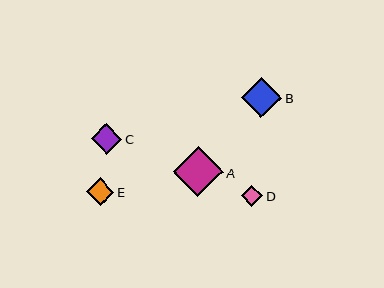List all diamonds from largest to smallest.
From largest to smallest: A, B, C, E, D.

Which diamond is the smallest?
Diamond D is the smallest with a size of approximately 21 pixels.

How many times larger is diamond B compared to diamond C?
Diamond B is approximately 1.3 times the size of diamond C.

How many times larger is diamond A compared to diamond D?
Diamond A is approximately 2.3 times the size of diamond D.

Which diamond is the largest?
Diamond A is the largest with a size of approximately 50 pixels.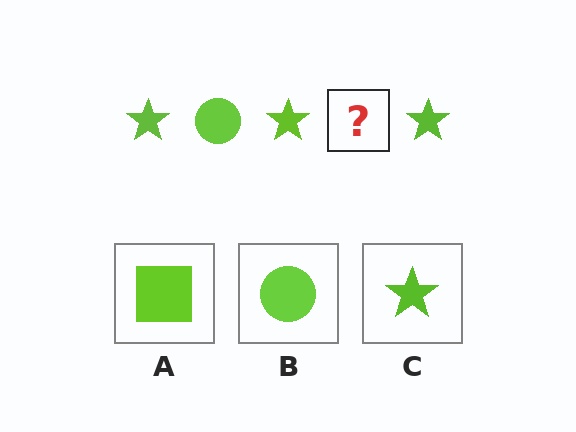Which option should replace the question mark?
Option B.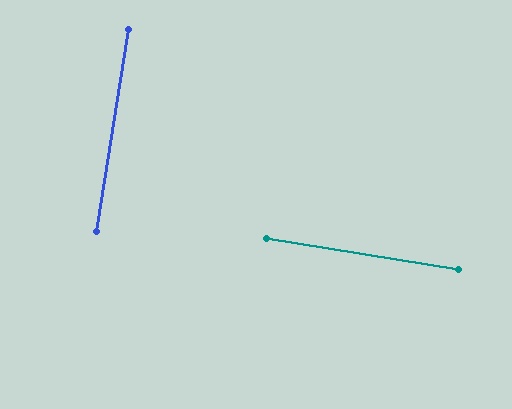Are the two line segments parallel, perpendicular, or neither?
Perpendicular — they meet at approximately 90°.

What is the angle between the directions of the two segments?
Approximately 90 degrees.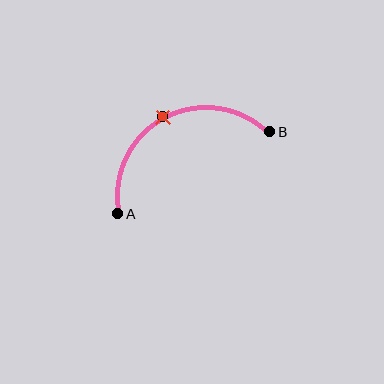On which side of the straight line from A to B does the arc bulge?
The arc bulges above the straight line connecting A and B.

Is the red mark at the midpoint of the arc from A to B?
Yes. The red mark lies on the arc at equal arc-length from both A and B — it is the arc midpoint.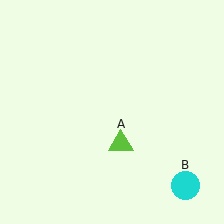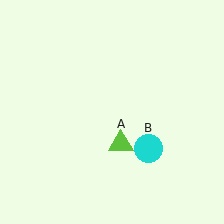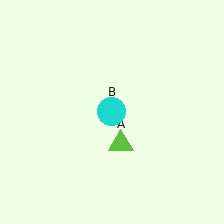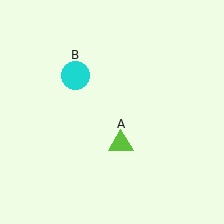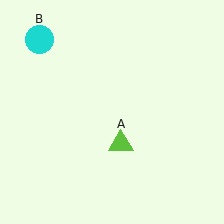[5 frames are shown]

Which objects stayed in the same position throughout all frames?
Lime triangle (object A) remained stationary.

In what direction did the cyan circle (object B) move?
The cyan circle (object B) moved up and to the left.